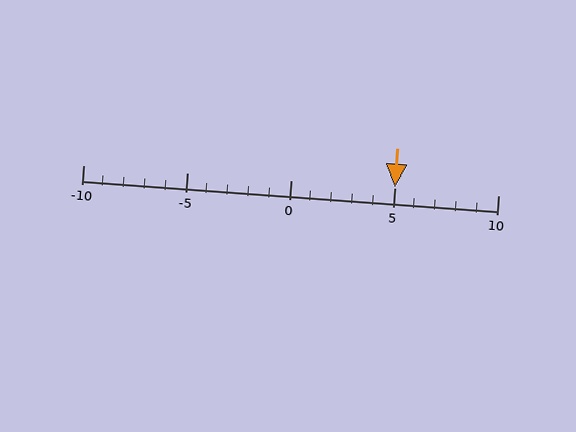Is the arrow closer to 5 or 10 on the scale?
The arrow is closer to 5.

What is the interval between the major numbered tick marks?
The major tick marks are spaced 5 units apart.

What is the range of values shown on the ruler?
The ruler shows values from -10 to 10.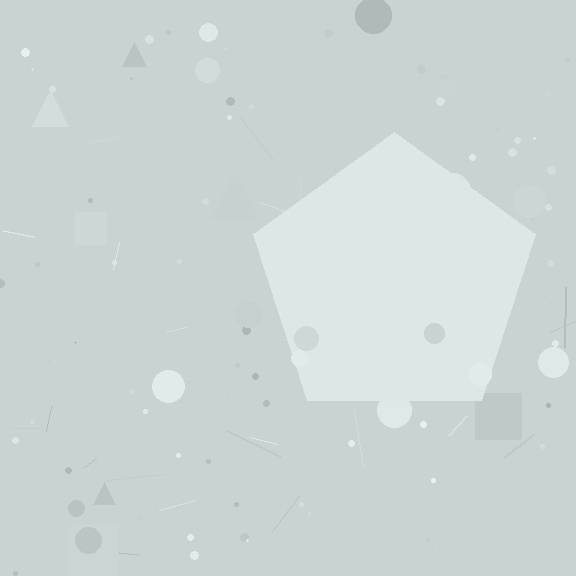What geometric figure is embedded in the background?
A pentagon is embedded in the background.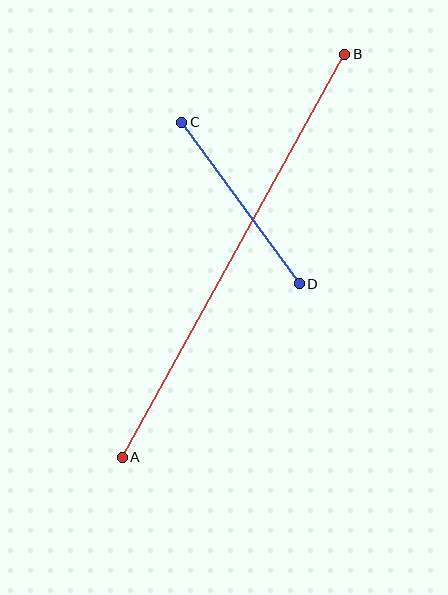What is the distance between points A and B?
The distance is approximately 460 pixels.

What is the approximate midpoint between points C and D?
The midpoint is at approximately (241, 203) pixels.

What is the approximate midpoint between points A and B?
The midpoint is at approximately (234, 256) pixels.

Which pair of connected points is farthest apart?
Points A and B are farthest apart.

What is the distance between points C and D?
The distance is approximately 200 pixels.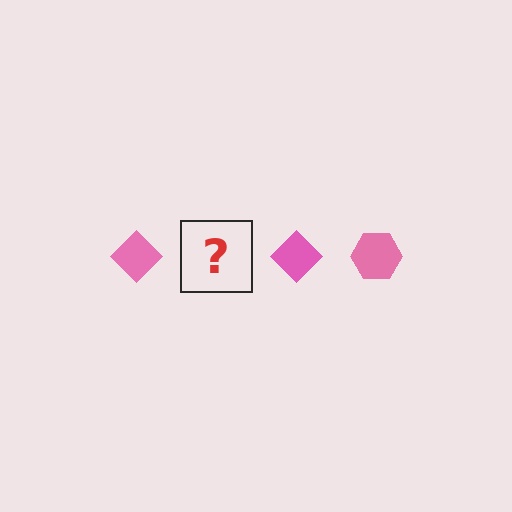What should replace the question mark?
The question mark should be replaced with a pink hexagon.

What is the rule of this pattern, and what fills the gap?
The rule is that the pattern cycles through diamond, hexagon shapes in pink. The gap should be filled with a pink hexagon.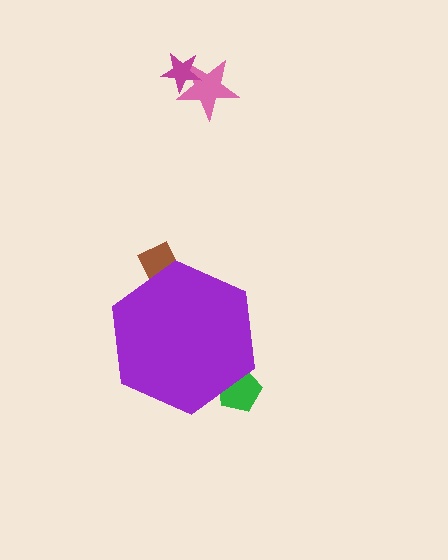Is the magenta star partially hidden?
No, the magenta star is fully visible.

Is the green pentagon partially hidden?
Yes, the green pentagon is partially hidden behind the purple hexagon.